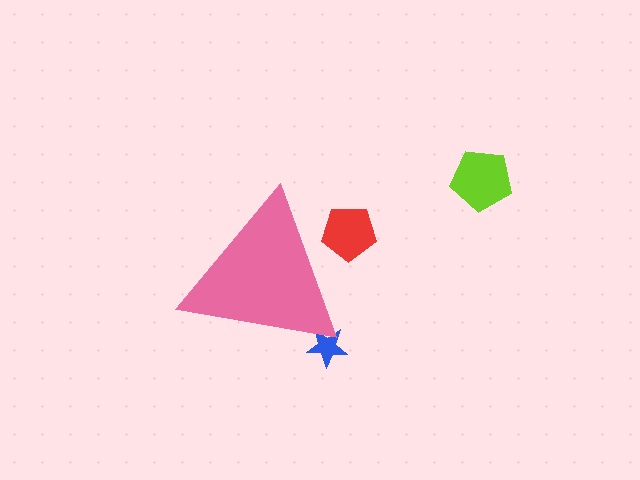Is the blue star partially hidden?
Yes, the blue star is partially hidden behind the pink triangle.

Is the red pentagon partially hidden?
Yes, the red pentagon is partially hidden behind the pink triangle.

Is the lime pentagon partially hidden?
No, the lime pentagon is fully visible.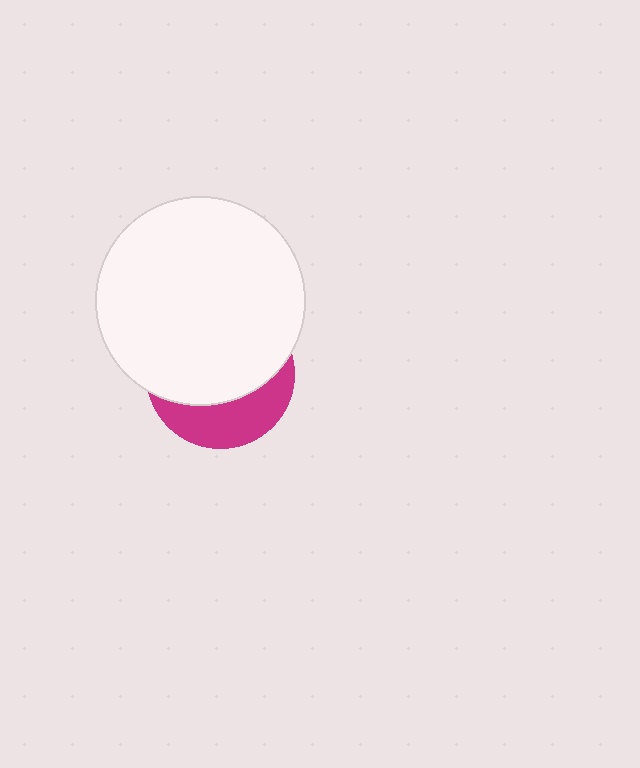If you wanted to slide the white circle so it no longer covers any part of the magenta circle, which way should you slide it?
Slide it up — that is the most direct way to separate the two shapes.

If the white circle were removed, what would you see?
You would see the complete magenta circle.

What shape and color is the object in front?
The object in front is a white circle.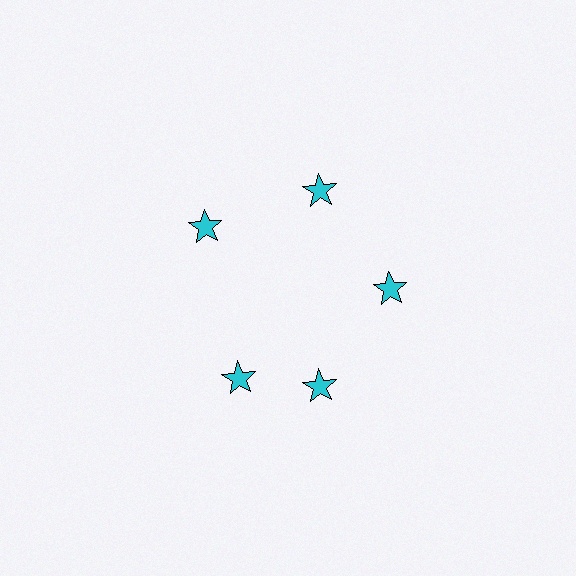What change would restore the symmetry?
The symmetry would be restored by rotating it back into even spacing with its neighbors so that all 5 stars sit at equal angles and equal distance from the center.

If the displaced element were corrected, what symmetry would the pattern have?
It would have 5-fold rotational symmetry — the pattern would map onto itself every 72 degrees.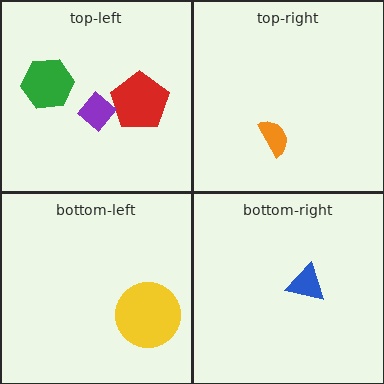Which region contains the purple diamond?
The top-left region.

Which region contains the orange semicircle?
The top-right region.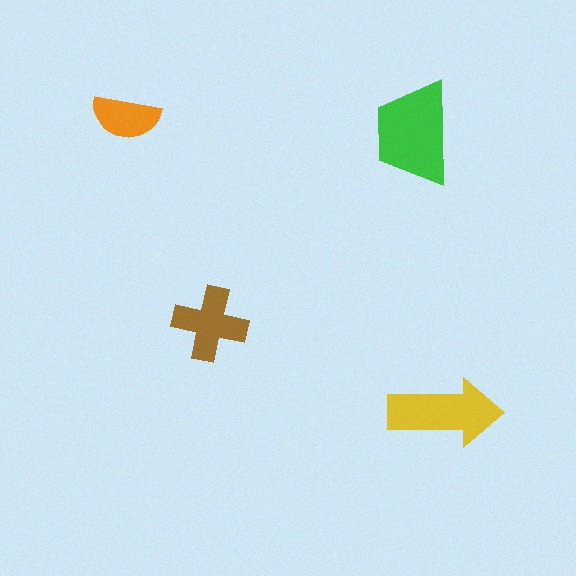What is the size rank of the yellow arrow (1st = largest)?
2nd.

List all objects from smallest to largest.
The orange semicircle, the brown cross, the yellow arrow, the green trapezoid.